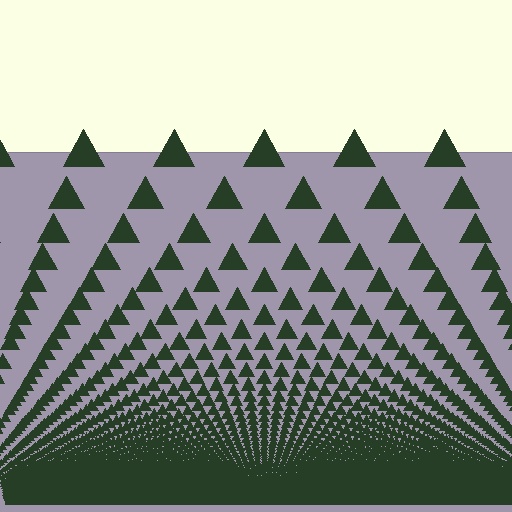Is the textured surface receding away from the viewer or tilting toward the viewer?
The surface appears to tilt toward the viewer. Texture elements get larger and sparser toward the top.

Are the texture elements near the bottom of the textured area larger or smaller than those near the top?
Smaller. The gradient is inverted — elements near the bottom are smaller and denser.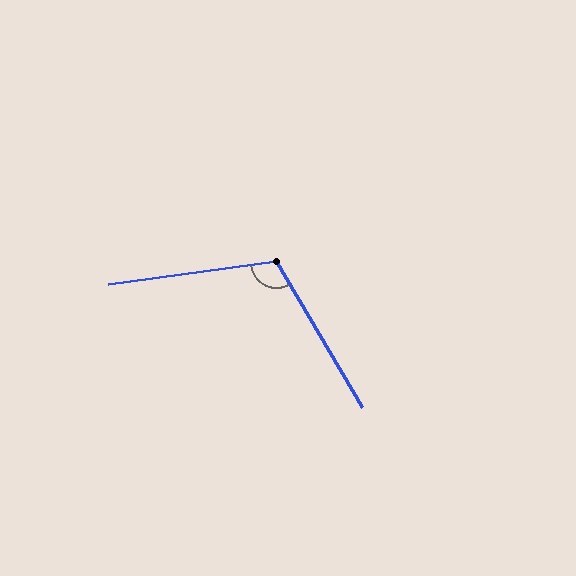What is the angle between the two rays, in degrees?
Approximately 113 degrees.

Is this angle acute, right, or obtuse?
It is obtuse.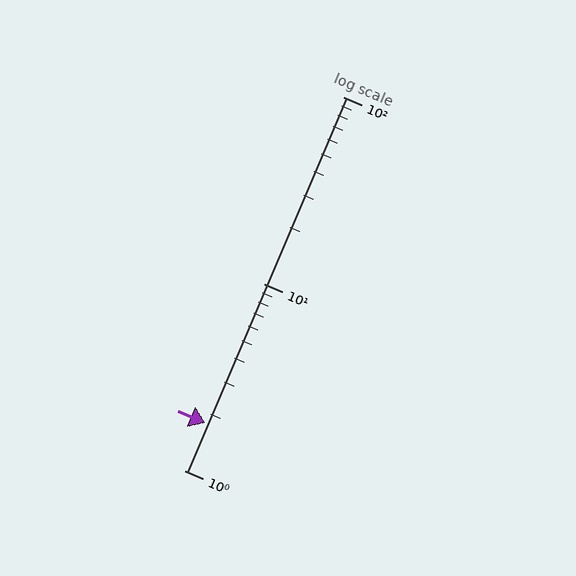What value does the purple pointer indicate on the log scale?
The pointer indicates approximately 1.8.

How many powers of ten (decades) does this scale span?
The scale spans 2 decades, from 1 to 100.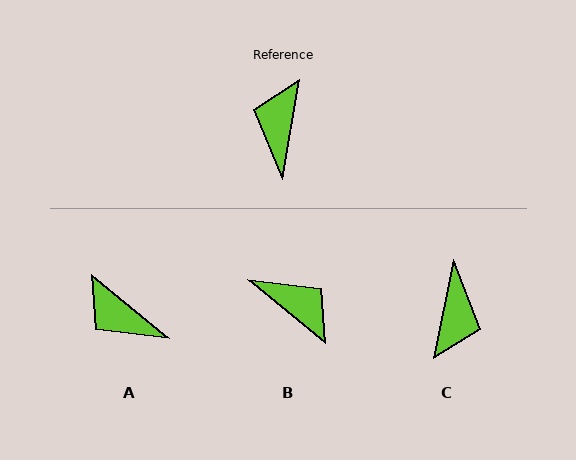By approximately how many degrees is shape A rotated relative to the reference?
Approximately 61 degrees counter-clockwise.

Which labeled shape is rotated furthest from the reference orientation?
C, about 179 degrees away.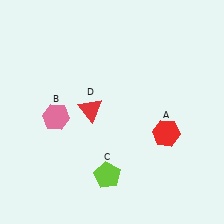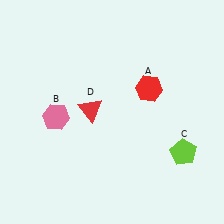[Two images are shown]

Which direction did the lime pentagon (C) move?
The lime pentagon (C) moved right.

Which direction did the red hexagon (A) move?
The red hexagon (A) moved up.